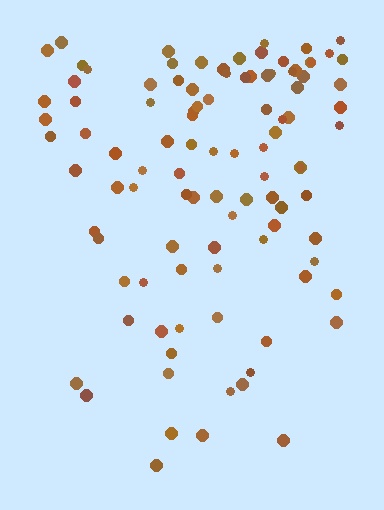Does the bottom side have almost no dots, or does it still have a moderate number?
Still a moderate number, just noticeably fewer than the top.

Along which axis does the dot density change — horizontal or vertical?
Vertical.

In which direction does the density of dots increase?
From bottom to top, with the top side densest.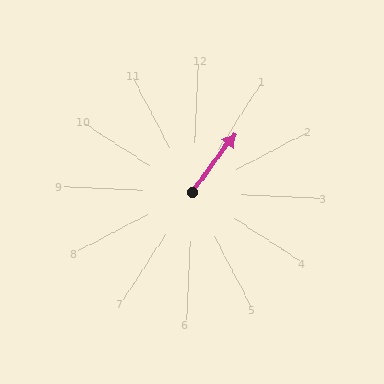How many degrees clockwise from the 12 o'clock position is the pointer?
Approximately 34 degrees.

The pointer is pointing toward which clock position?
Roughly 1 o'clock.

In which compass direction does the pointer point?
Northeast.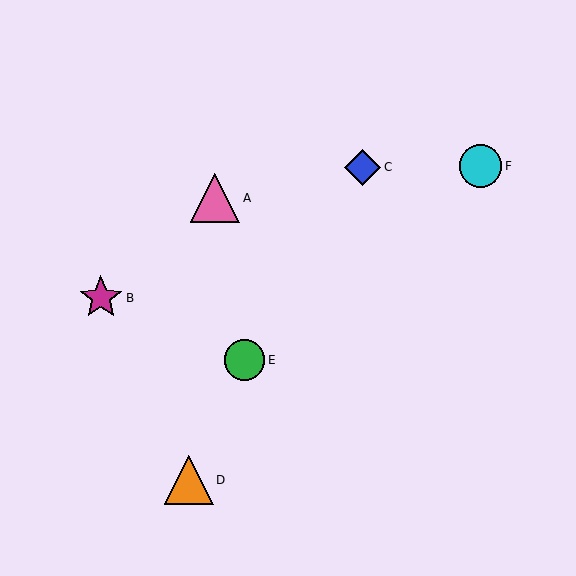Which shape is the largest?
The pink triangle (labeled A) is the largest.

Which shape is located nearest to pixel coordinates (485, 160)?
The cyan circle (labeled F) at (481, 166) is nearest to that location.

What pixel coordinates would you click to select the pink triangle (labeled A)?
Click at (215, 198) to select the pink triangle A.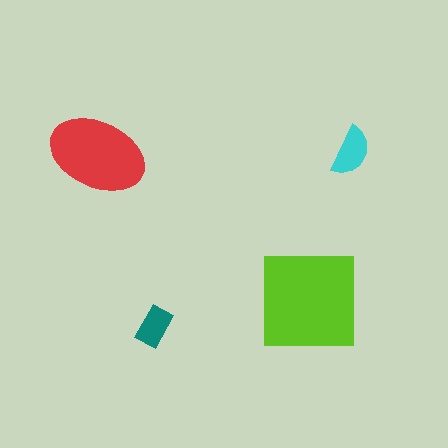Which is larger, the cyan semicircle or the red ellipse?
The red ellipse.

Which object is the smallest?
The teal rectangle.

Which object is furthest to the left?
The red ellipse is leftmost.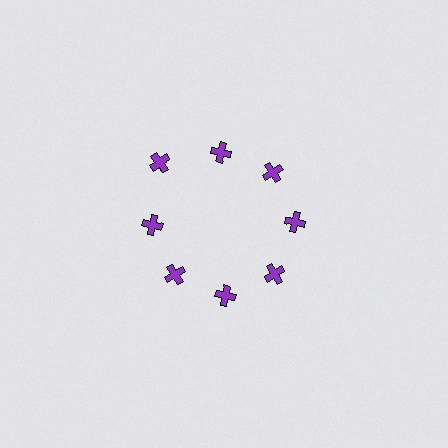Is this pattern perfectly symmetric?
No. The 8 purple crosses are arranged in a ring, but one element near the 10 o'clock position is pushed outward from the center, breaking the 8-fold rotational symmetry.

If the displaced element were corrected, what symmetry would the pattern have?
It would have 8-fold rotational symmetry — the pattern would map onto itself every 45 degrees.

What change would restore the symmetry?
The symmetry would be restored by moving it inward, back onto the ring so that all 8 crosses sit at equal angles and equal distance from the center.